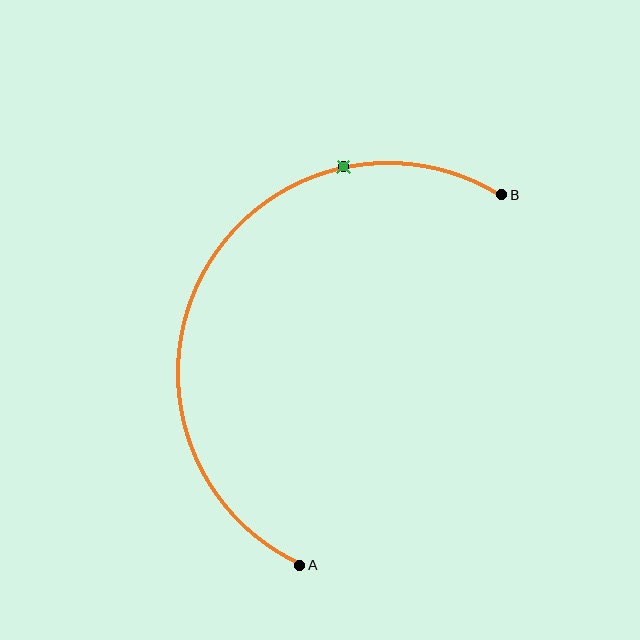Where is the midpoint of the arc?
The arc midpoint is the point on the curve farthest from the straight line joining A and B. It sits to the left of that line.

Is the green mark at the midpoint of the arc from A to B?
No. The green mark lies on the arc but is closer to endpoint B. The arc midpoint would be at the point on the curve equidistant along the arc from both A and B.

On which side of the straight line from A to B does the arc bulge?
The arc bulges to the left of the straight line connecting A and B.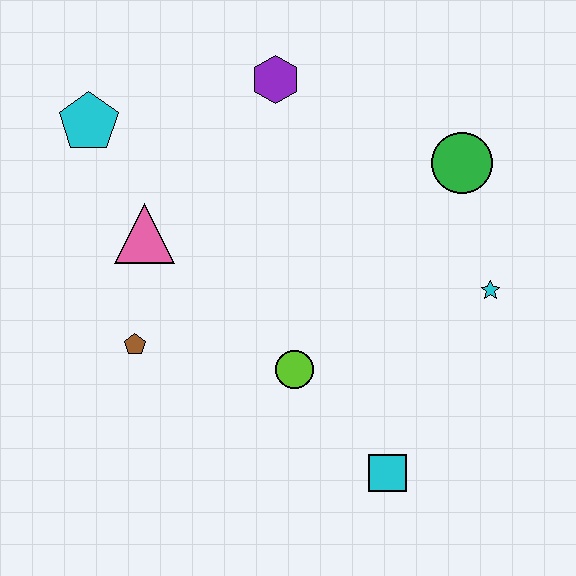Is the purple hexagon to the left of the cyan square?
Yes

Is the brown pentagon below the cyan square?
No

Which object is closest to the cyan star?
The green circle is closest to the cyan star.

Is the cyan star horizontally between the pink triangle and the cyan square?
No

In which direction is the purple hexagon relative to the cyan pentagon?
The purple hexagon is to the right of the cyan pentagon.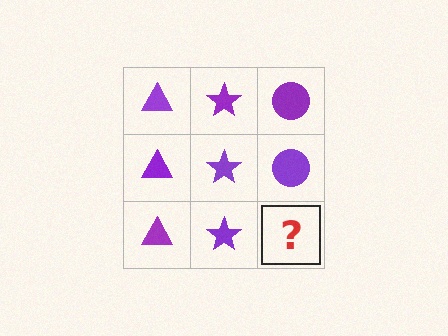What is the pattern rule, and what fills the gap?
The rule is that each column has a consistent shape. The gap should be filled with a purple circle.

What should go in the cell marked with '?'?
The missing cell should contain a purple circle.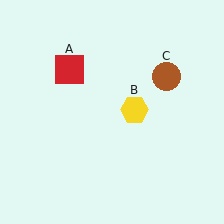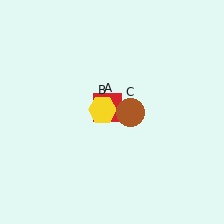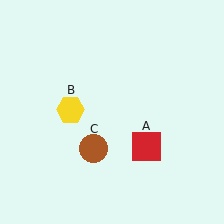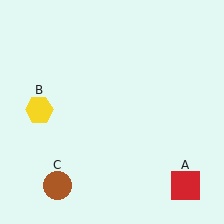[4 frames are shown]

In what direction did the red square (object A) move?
The red square (object A) moved down and to the right.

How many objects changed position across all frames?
3 objects changed position: red square (object A), yellow hexagon (object B), brown circle (object C).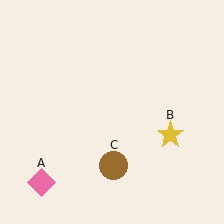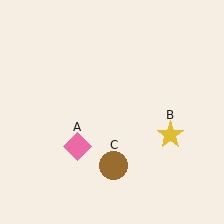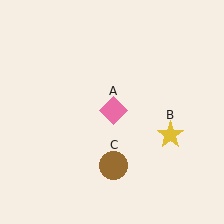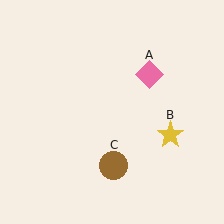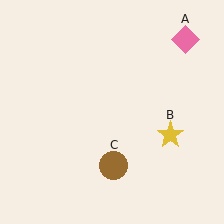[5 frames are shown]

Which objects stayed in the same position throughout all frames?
Yellow star (object B) and brown circle (object C) remained stationary.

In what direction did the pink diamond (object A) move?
The pink diamond (object A) moved up and to the right.